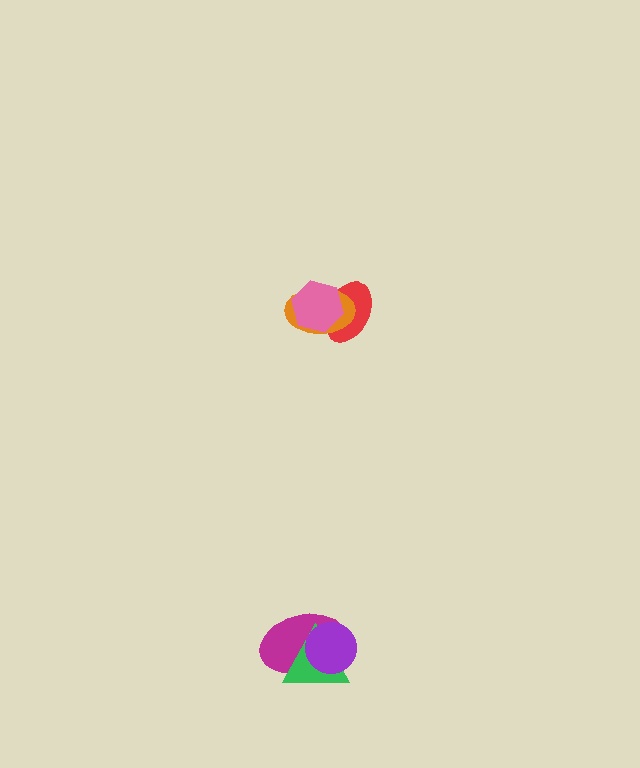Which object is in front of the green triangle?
The purple circle is in front of the green triangle.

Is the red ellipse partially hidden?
Yes, it is partially covered by another shape.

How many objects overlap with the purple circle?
2 objects overlap with the purple circle.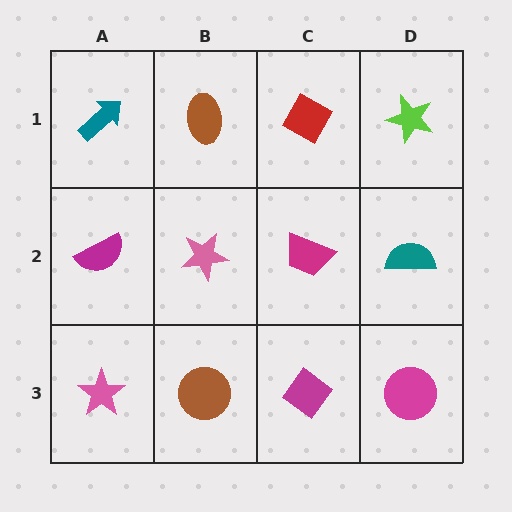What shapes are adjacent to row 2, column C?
A red diamond (row 1, column C), a magenta diamond (row 3, column C), a pink star (row 2, column B), a teal semicircle (row 2, column D).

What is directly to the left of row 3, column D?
A magenta diamond.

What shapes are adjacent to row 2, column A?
A teal arrow (row 1, column A), a pink star (row 3, column A), a pink star (row 2, column B).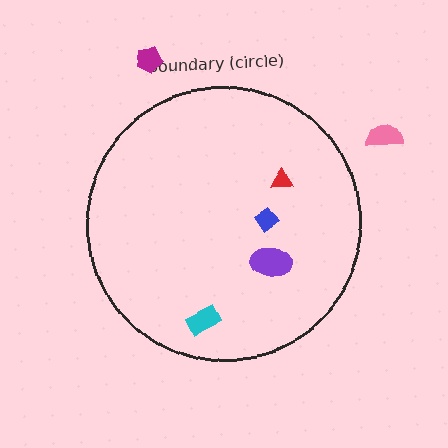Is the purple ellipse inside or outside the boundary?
Inside.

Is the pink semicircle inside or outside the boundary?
Outside.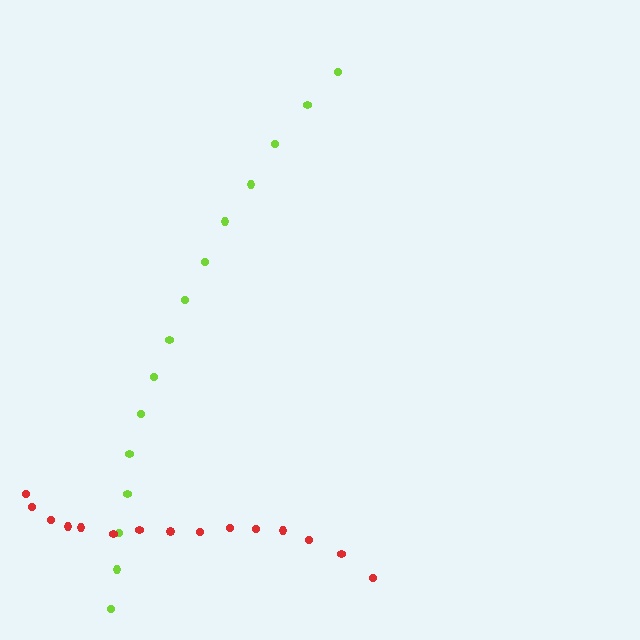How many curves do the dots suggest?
There are 2 distinct paths.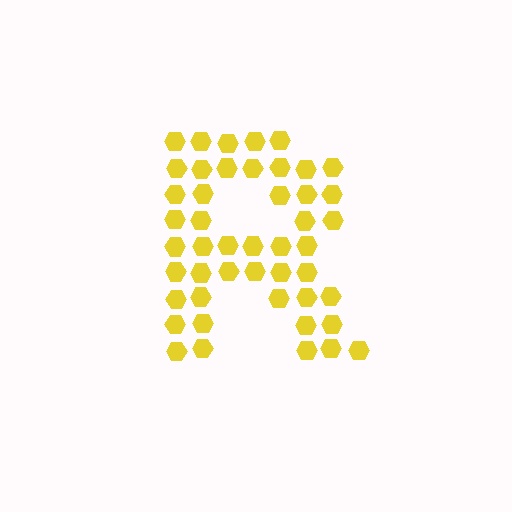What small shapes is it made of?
It is made of small hexagons.